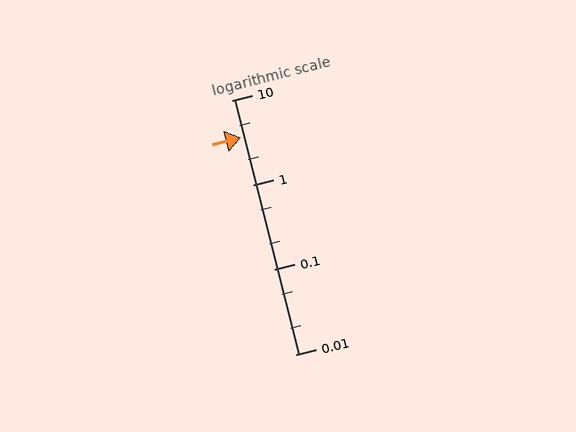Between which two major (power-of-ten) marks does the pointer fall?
The pointer is between 1 and 10.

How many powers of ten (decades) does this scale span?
The scale spans 3 decades, from 0.01 to 10.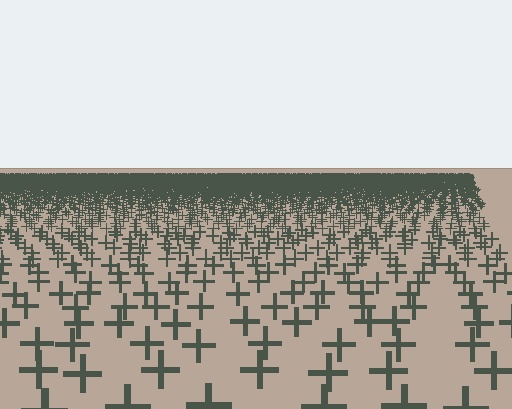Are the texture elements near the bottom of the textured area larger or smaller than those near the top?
Larger. Near the bottom, elements are closer to the viewer and appear at a bigger on-screen size.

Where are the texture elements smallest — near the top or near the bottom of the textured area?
Near the top.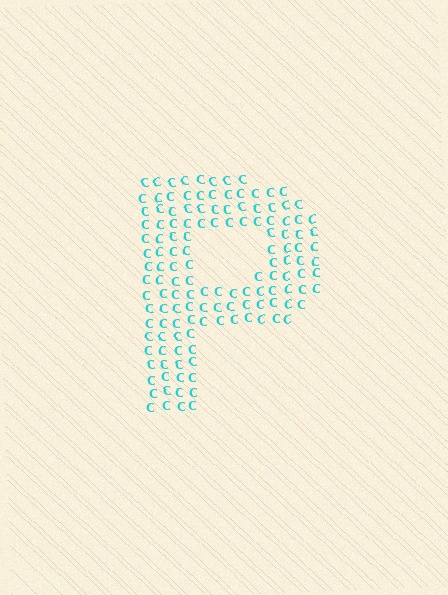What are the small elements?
The small elements are letter C's.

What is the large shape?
The large shape is the letter P.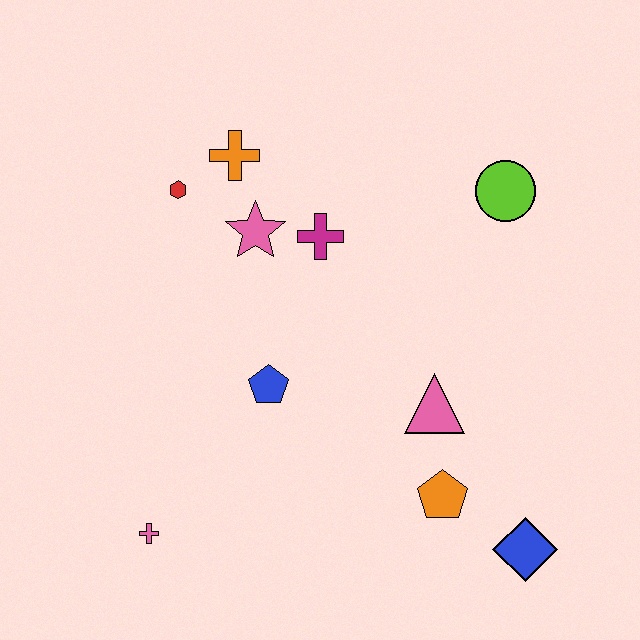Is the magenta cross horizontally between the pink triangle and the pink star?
Yes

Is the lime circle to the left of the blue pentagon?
No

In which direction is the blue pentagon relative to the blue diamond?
The blue pentagon is to the left of the blue diamond.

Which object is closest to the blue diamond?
The orange pentagon is closest to the blue diamond.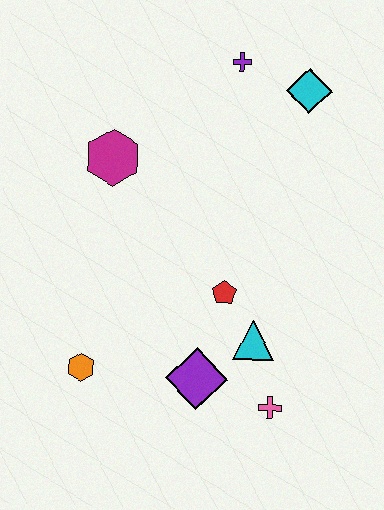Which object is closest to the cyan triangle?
The red pentagon is closest to the cyan triangle.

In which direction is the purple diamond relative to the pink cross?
The purple diamond is to the left of the pink cross.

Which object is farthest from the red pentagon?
The purple cross is farthest from the red pentagon.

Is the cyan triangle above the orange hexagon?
Yes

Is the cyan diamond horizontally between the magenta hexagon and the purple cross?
No